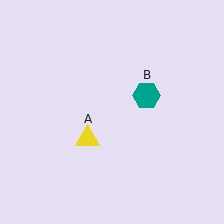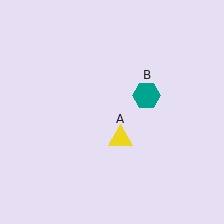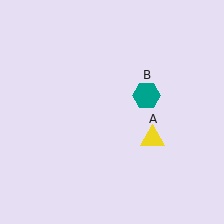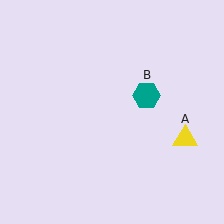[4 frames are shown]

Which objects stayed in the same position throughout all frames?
Teal hexagon (object B) remained stationary.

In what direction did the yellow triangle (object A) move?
The yellow triangle (object A) moved right.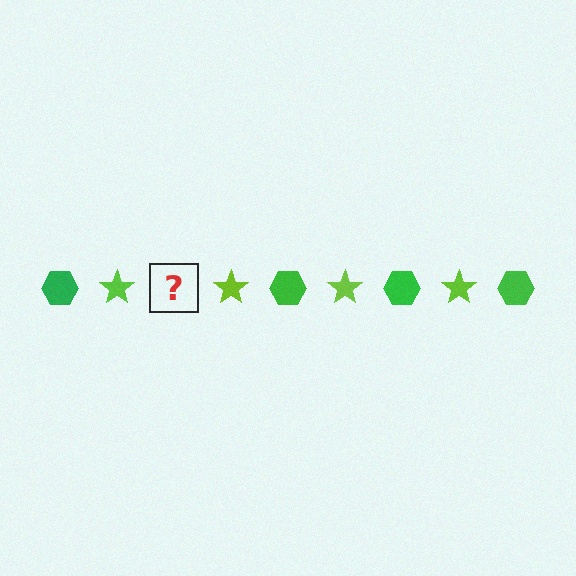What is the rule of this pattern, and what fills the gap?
The rule is that the pattern alternates between green hexagon and lime star. The gap should be filled with a green hexagon.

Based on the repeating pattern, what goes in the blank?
The blank should be a green hexagon.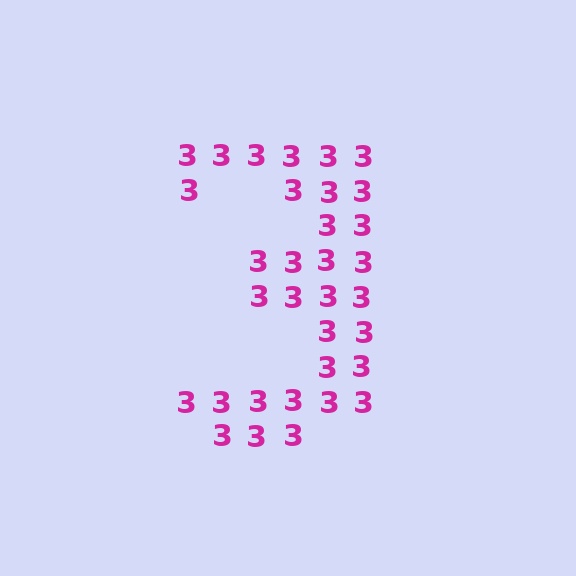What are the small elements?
The small elements are digit 3's.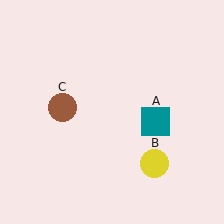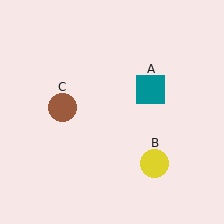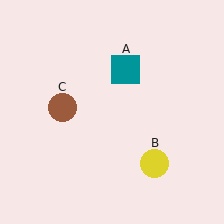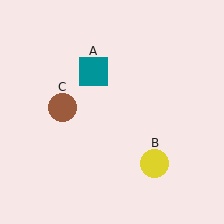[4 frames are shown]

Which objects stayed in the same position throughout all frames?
Yellow circle (object B) and brown circle (object C) remained stationary.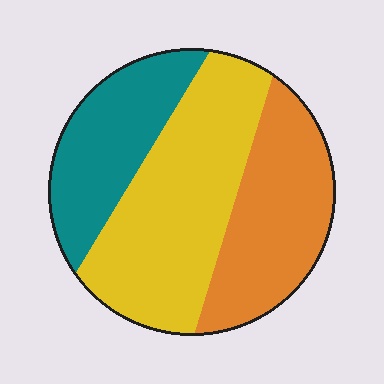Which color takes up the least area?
Teal, at roughly 25%.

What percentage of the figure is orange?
Orange takes up between a sixth and a third of the figure.